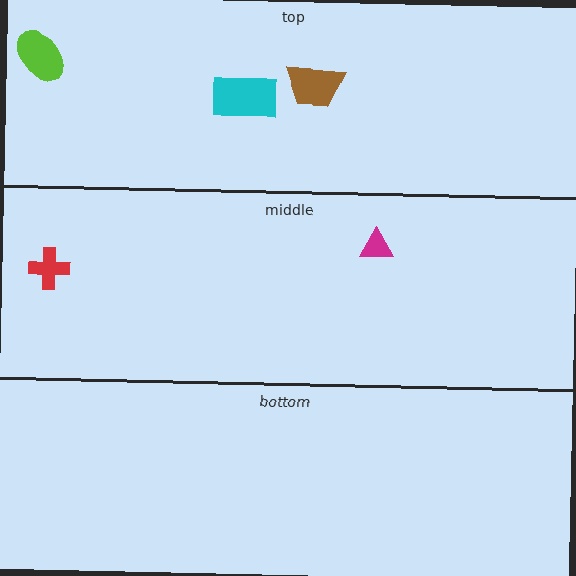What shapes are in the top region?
The lime ellipse, the cyan rectangle, the brown trapezoid.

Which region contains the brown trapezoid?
The top region.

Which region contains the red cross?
The middle region.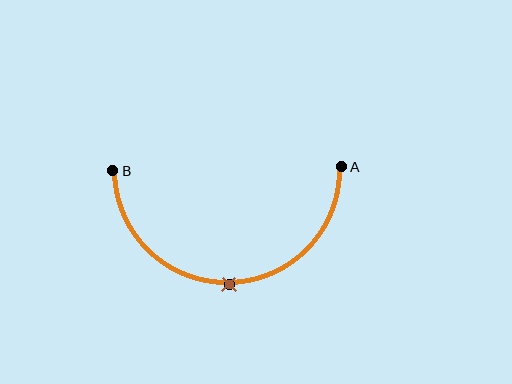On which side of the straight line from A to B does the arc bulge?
The arc bulges below the straight line connecting A and B.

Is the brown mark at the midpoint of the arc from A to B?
Yes. The brown mark lies on the arc at equal arc-length from both A and B — it is the arc midpoint.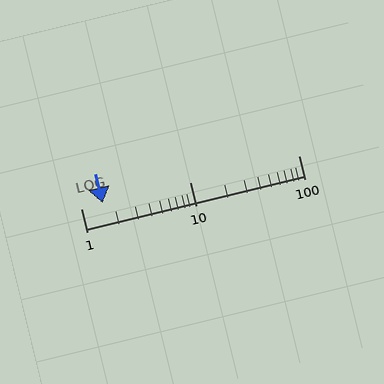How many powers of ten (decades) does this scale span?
The scale spans 2 decades, from 1 to 100.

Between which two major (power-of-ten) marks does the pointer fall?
The pointer is between 1 and 10.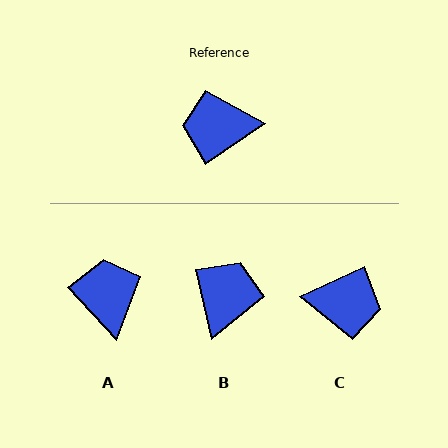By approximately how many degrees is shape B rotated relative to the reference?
Approximately 112 degrees clockwise.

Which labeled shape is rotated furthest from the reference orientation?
C, about 170 degrees away.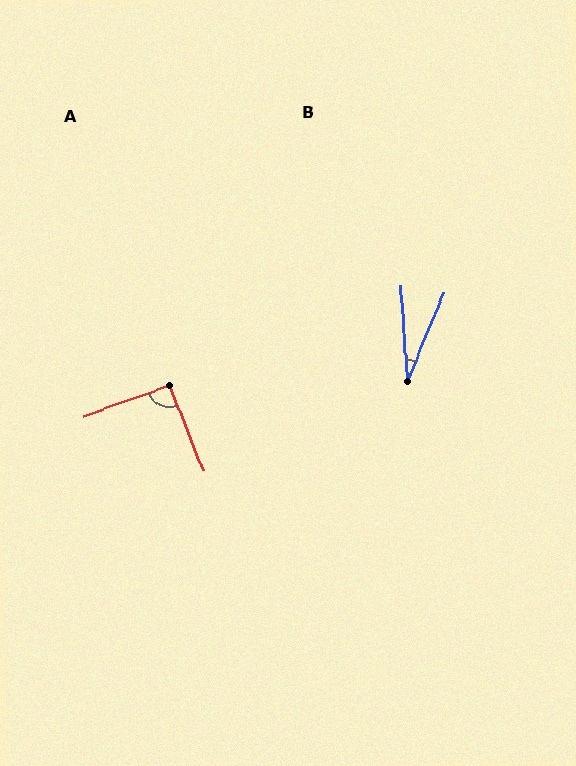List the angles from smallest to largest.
B (27°), A (92°).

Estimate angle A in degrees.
Approximately 92 degrees.